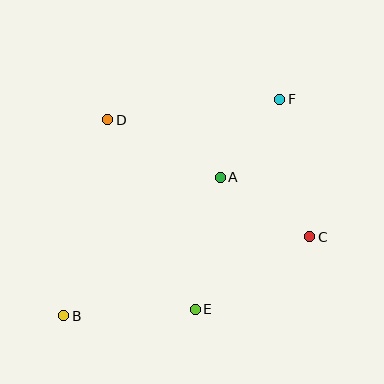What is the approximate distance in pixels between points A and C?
The distance between A and C is approximately 107 pixels.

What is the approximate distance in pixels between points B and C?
The distance between B and C is approximately 258 pixels.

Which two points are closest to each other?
Points A and F are closest to each other.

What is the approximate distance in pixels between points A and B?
The distance between A and B is approximately 209 pixels.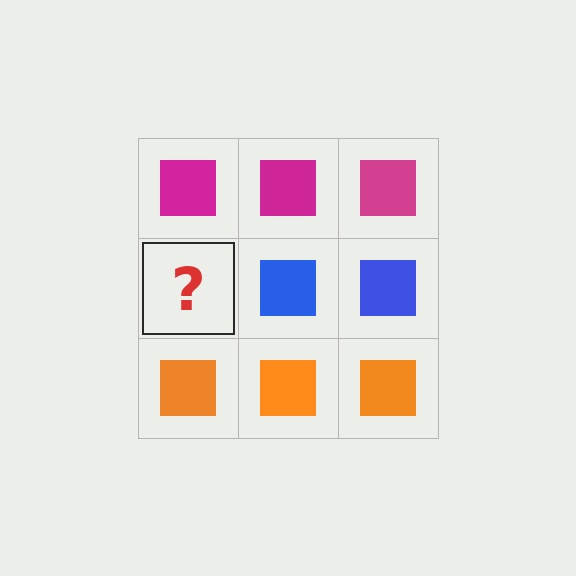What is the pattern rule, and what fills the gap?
The rule is that each row has a consistent color. The gap should be filled with a blue square.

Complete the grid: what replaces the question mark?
The question mark should be replaced with a blue square.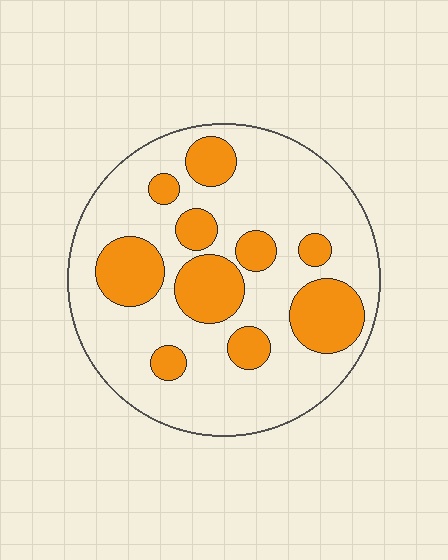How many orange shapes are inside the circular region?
10.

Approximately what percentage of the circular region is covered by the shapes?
Approximately 30%.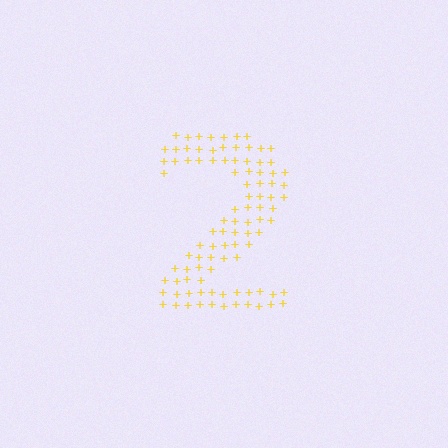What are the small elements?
The small elements are plus signs.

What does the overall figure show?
The overall figure shows the digit 2.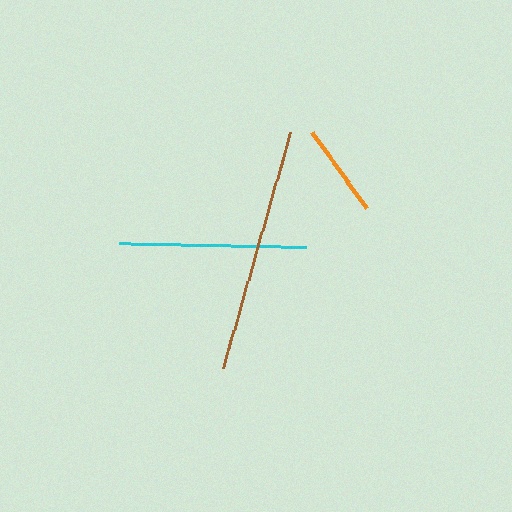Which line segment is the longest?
The brown line is the longest at approximately 246 pixels.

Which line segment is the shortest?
The orange line is the shortest at approximately 94 pixels.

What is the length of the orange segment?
The orange segment is approximately 94 pixels long.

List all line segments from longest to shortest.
From longest to shortest: brown, cyan, orange.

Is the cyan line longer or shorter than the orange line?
The cyan line is longer than the orange line.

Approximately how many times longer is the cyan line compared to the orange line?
The cyan line is approximately 2.0 times the length of the orange line.